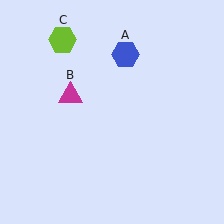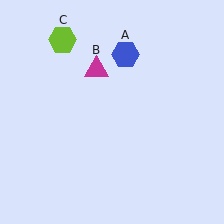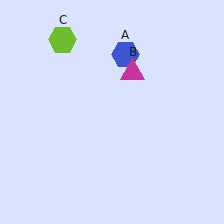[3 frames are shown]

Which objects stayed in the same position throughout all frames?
Blue hexagon (object A) and lime hexagon (object C) remained stationary.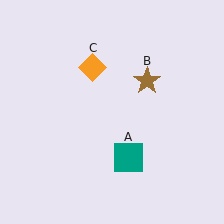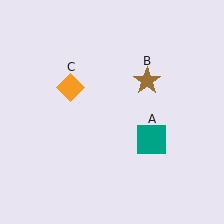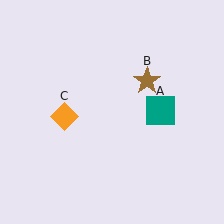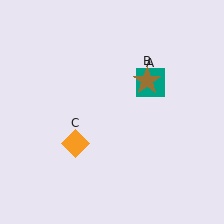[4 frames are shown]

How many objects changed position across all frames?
2 objects changed position: teal square (object A), orange diamond (object C).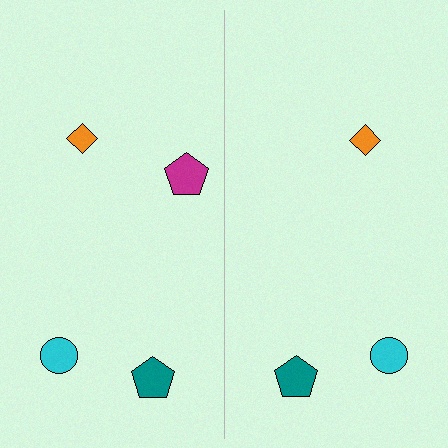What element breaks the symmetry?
A magenta pentagon is missing from the right side.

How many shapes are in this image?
There are 7 shapes in this image.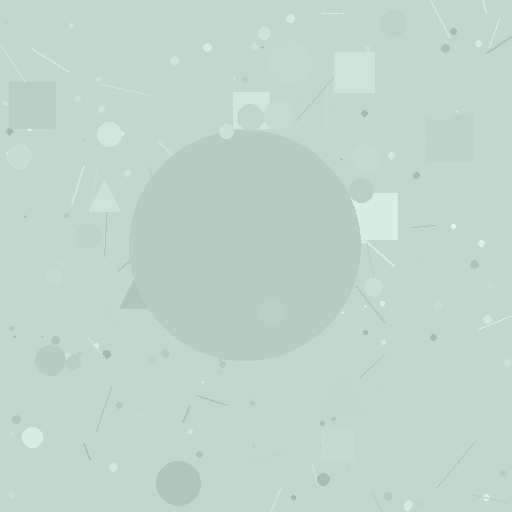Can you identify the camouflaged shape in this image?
The camouflaged shape is a circle.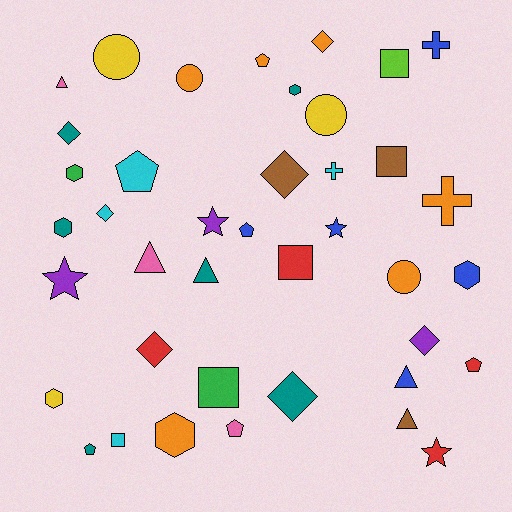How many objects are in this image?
There are 40 objects.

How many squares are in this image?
There are 5 squares.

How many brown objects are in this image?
There are 3 brown objects.